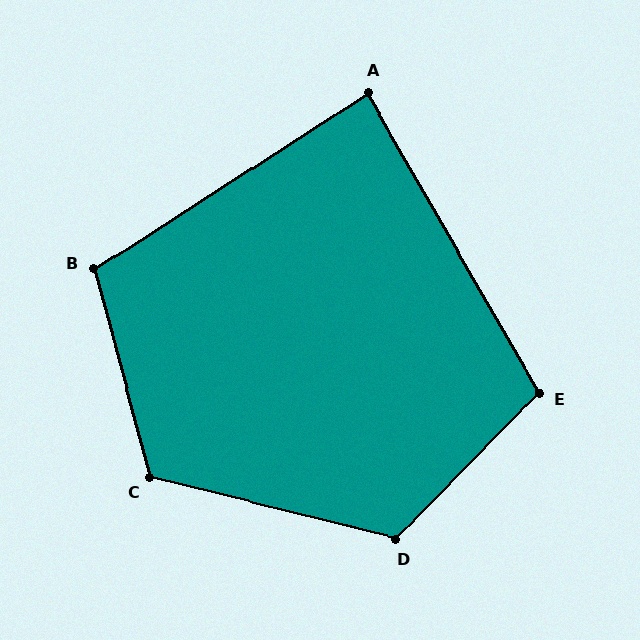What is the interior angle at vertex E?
Approximately 106 degrees (obtuse).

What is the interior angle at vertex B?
Approximately 108 degrees (obtuse).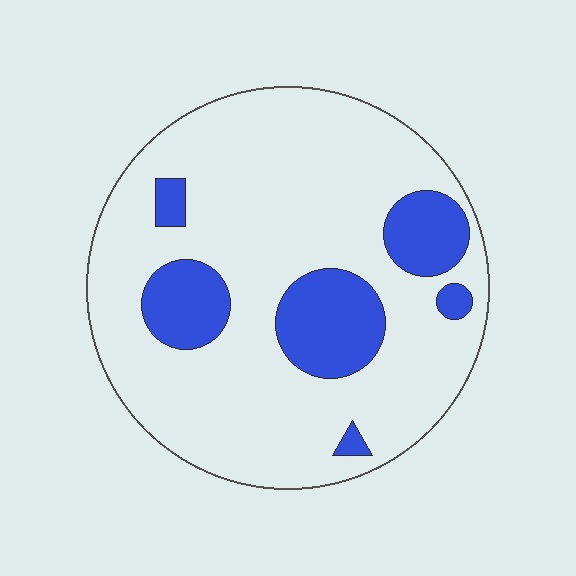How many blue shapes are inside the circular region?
6.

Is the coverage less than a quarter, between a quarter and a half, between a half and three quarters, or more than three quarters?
Less than a quarter.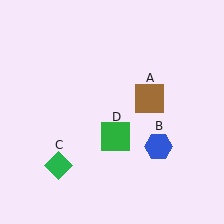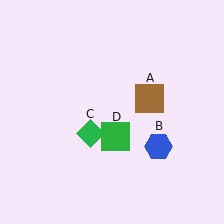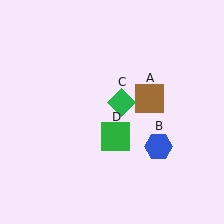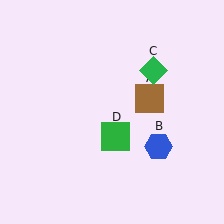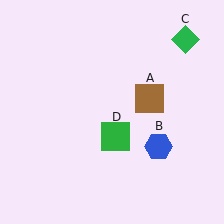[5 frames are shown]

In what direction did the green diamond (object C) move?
The green diamond (object C) moved up and to the right.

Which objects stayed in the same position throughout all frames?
Brown square (object A) and blue hexagon (object B) and green square (object D) remained stationary.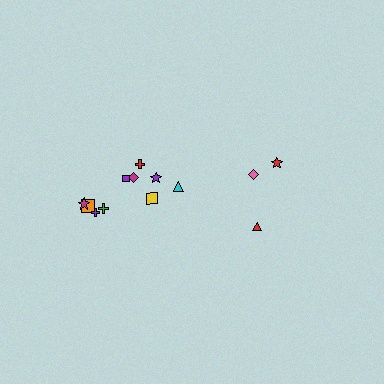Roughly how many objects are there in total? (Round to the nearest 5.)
Roughly 15 objects in total.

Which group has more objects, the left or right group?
The left group.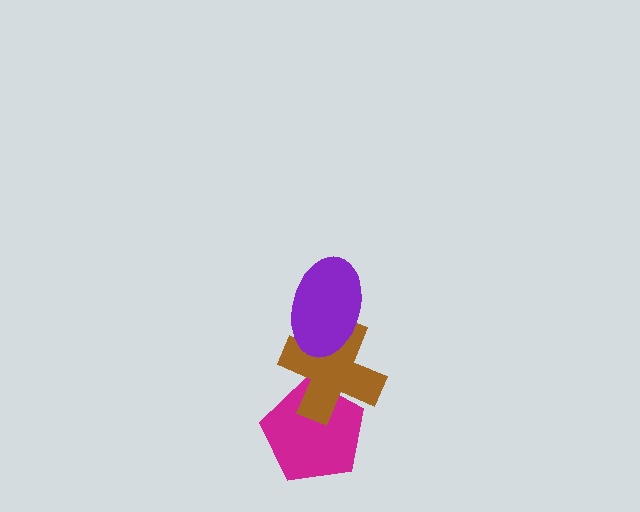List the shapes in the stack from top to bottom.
From top to bottom: the purple ellipse, the brown cross, the magenta pentagon.